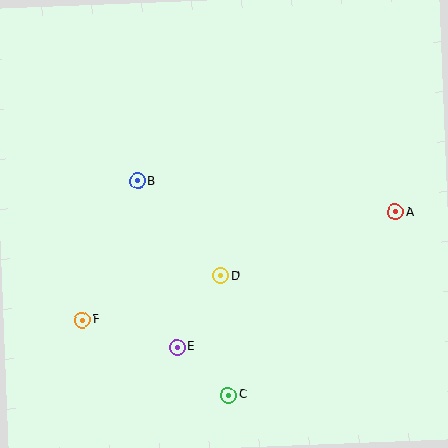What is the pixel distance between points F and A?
The distance between F and A is 331 pixels.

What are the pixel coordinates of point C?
Point C is at (228, 395).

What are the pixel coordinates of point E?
Point E is at (177, 347).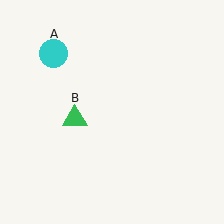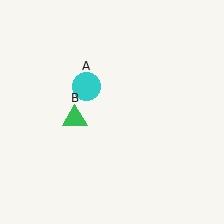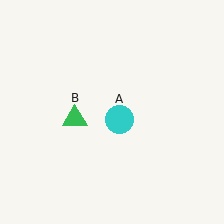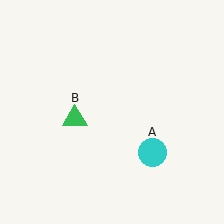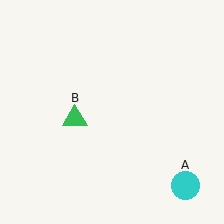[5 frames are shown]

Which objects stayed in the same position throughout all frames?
Green triangle (object B) remained stationary.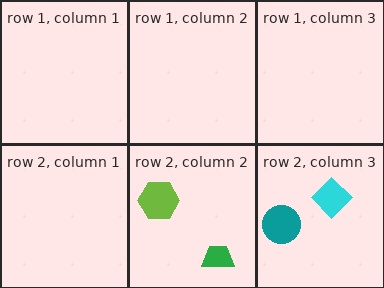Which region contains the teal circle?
The row 2, column 3 region.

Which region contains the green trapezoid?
The row 2, column 2 region.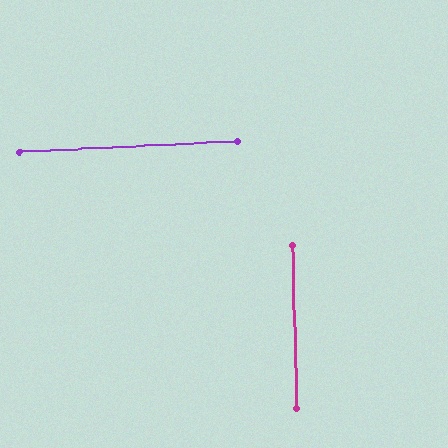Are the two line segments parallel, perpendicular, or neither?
Perpendicular — they meet at approximately 88°.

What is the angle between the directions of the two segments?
Approximately 88 degrees.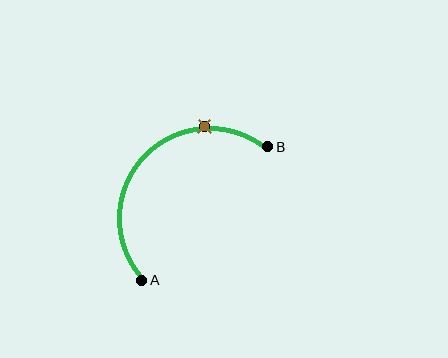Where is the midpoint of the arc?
The arc midpoint is the point on the curve farthest from the straight line joining A and B. It sits above and to the left of that line.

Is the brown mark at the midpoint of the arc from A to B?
No. The brown mark lies on the arc but is closer to endpoint B. The arc midpoint would be at the point on the curve equidistant along the arc from both A and B.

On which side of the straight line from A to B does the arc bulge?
The arc bulges above and to the left of the straight line connecting A and B.